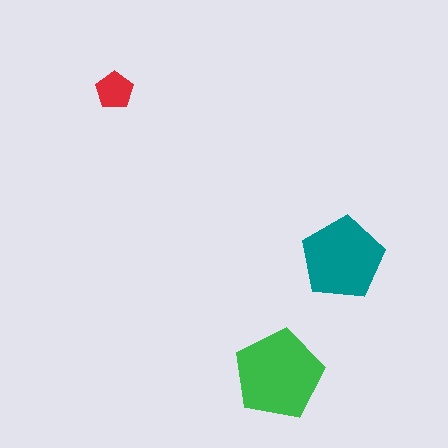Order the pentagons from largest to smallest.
the green one, the teal one, the red one.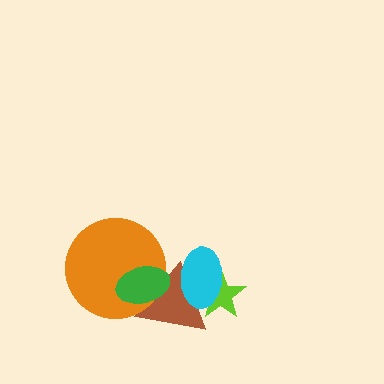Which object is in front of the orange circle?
The green ellipse is in front of the orange circle.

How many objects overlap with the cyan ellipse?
2 objects overlap with the cyan ellipse.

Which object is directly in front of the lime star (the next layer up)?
The brown triangle is directly in front of the lime star.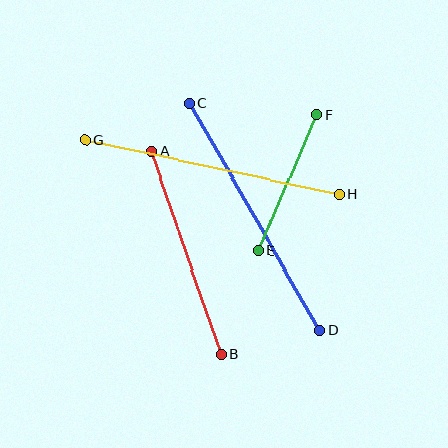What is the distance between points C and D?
The distance is approximately 262 pixels.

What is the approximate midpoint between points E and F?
The midpoint is at approximately (288, 183) pixels.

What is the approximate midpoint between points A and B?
The midpoint is at approximately (186, 253) pixels.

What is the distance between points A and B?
The distance is approximately 214 pixels.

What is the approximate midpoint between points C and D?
The midpoint is at approximately (255, 217) pixels.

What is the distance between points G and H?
The distance is approximately 261 pixels.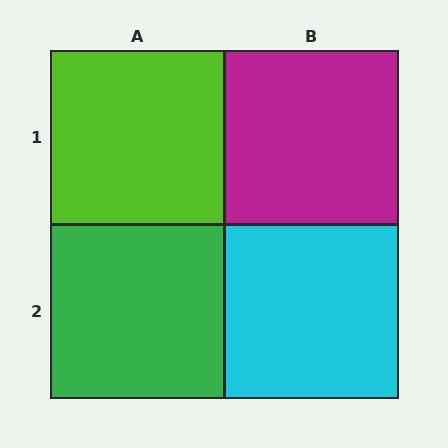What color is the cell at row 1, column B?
Magenta.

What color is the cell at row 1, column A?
Lime.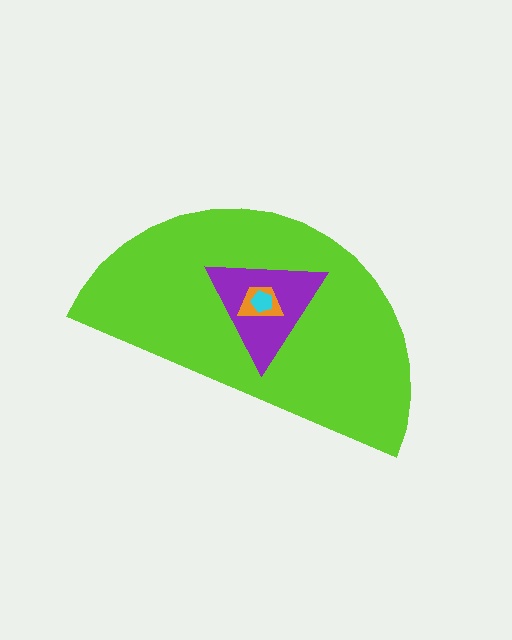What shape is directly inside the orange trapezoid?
The cyan pentagon.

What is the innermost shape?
The cyan pentagon.